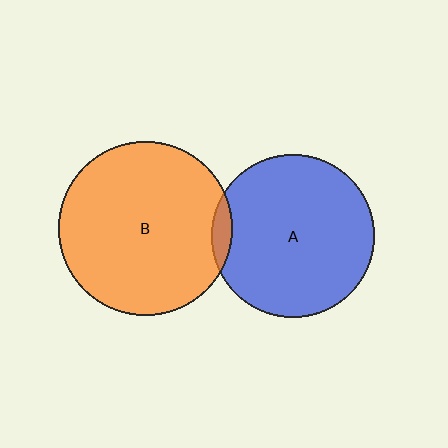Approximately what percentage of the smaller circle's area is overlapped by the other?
Approximately 5%.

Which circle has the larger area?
Circle B (orange).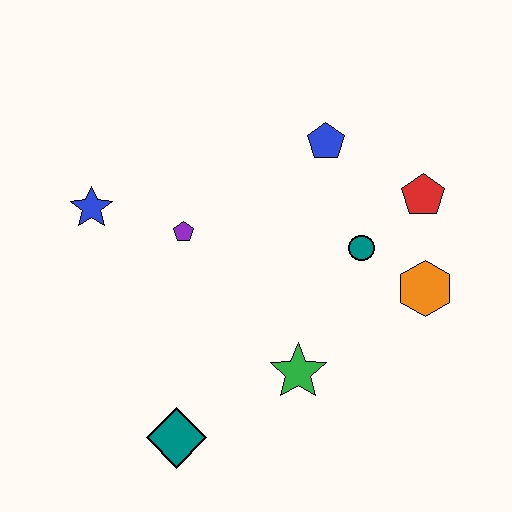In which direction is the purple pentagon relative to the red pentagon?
The purple pentagon is to the left of the red pentagon.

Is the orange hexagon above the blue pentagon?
No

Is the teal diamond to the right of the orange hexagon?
No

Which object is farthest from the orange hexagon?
The blue star is farthest from the orange hexagon.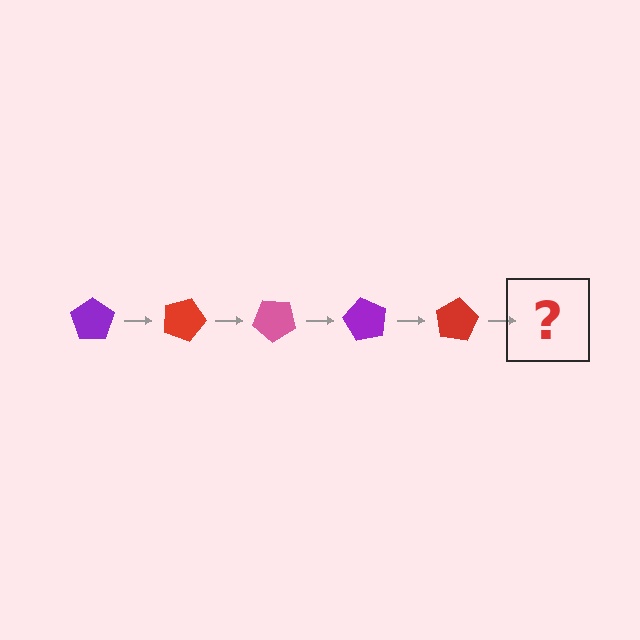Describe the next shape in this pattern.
It should be a pink pentagon, rotated 100 degrees from the start.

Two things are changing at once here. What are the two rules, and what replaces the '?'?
The two rules are that it rotates 20 degrees each step and the color cycles through purple, red, and pink. The '?' should be a pink pentagon, rotated 100 degrees from the start.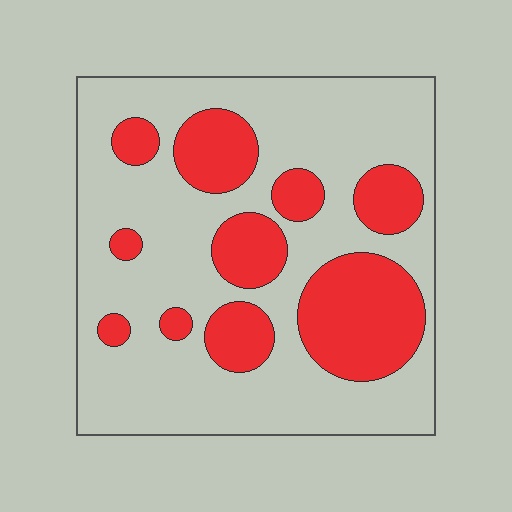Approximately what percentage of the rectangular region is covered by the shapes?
Approximately 30%.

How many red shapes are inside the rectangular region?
10.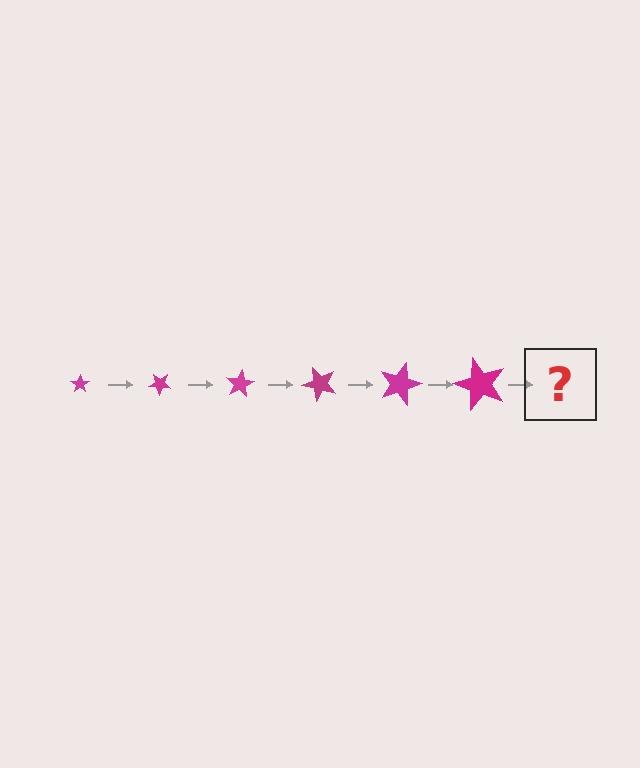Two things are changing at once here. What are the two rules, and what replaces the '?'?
The two rules are that the star grows larger each step and it rotates 40 degrees each step. The '?' should be a star, larger than the previous one and rotated 240 degrees from the start.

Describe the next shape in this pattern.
It should be a star, larger than the previous one and rotated 240 degrees from the start.